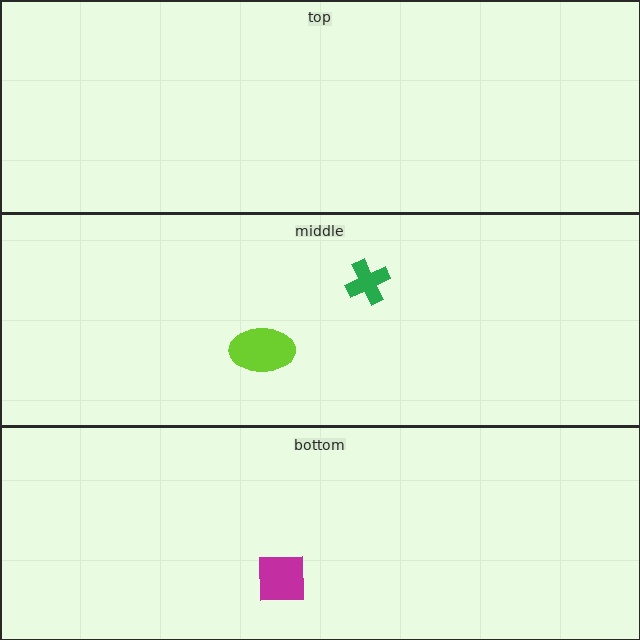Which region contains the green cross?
The middle region.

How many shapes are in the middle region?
2.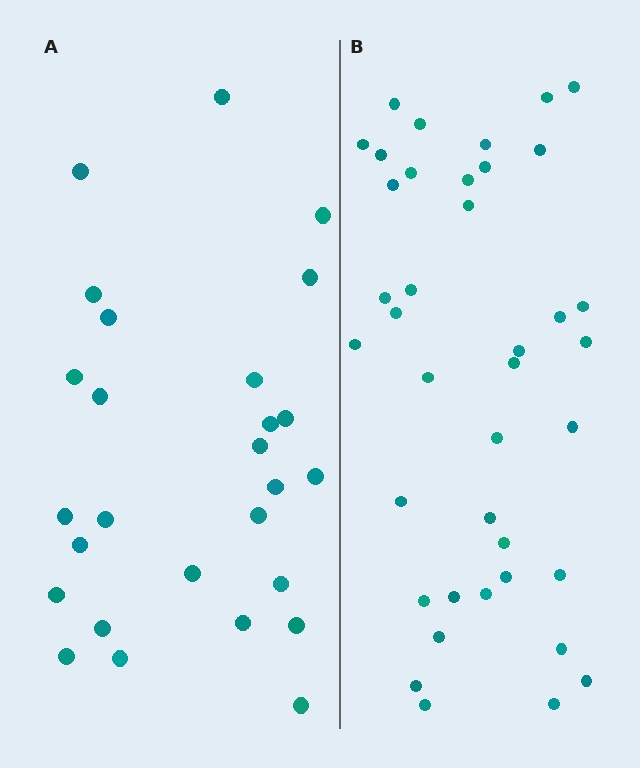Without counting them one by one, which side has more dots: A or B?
Region B (the right region) has more dots.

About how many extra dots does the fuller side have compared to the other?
Region B has roughly 12 or so more dots than region A.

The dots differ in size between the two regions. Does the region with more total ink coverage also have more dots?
No. Region A has more total ink coverage because its dots are larger, but region B actually contains more individual dots. Total area can be misleading — the number of items is what matters here.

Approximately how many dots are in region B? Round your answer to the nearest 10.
About 40 dots. (The exact count is 39, which rounds to 40.)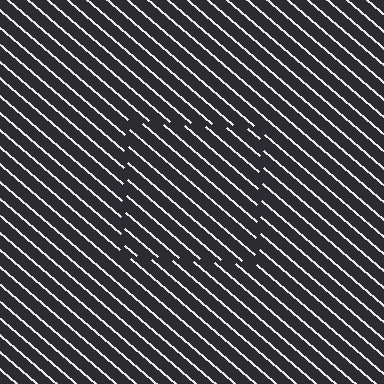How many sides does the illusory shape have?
4 sides — the line-ends trace a square.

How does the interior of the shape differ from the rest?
The interior of the shape contains the same grating, shifted by half a period — the contour is defined by the phase discontinuity where line-ends from the inner and outer gratings abut.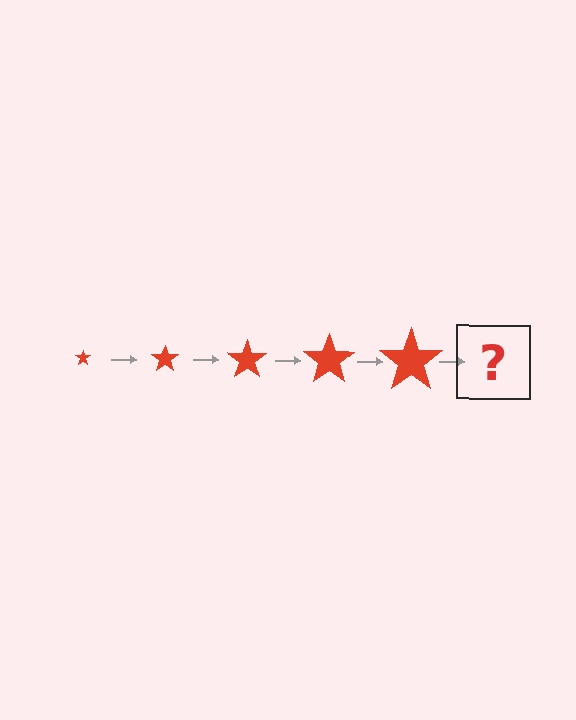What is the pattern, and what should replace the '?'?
The pattern is that the star gets progressively larger each step. The '?' should be a red star, larger than the previous one.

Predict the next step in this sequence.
The next step is a red star, larger than the previous one.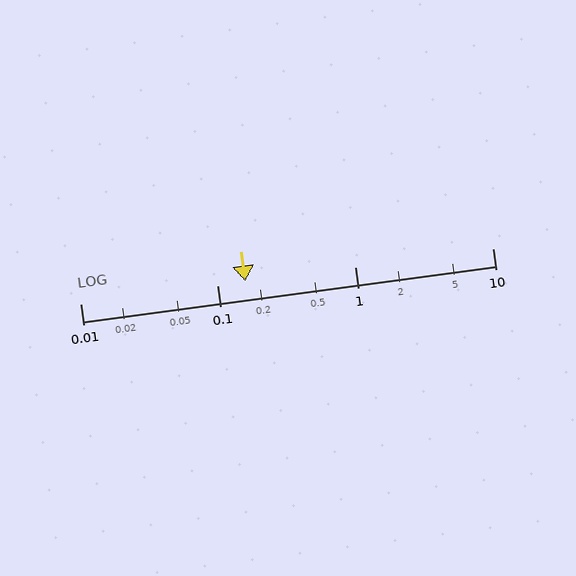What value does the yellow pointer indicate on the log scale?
The pointer indicates approximately 0.16.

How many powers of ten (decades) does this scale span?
The scale spans 3 decades, from 0.01 to 10.